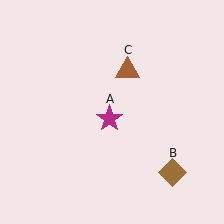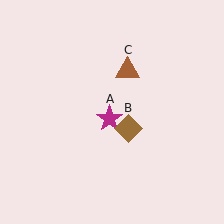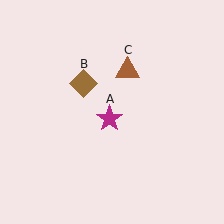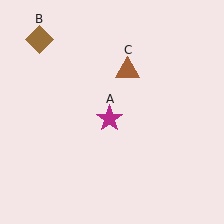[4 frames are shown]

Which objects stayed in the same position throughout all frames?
Magenta star (object A) and brown triangle (object C) remained stationary.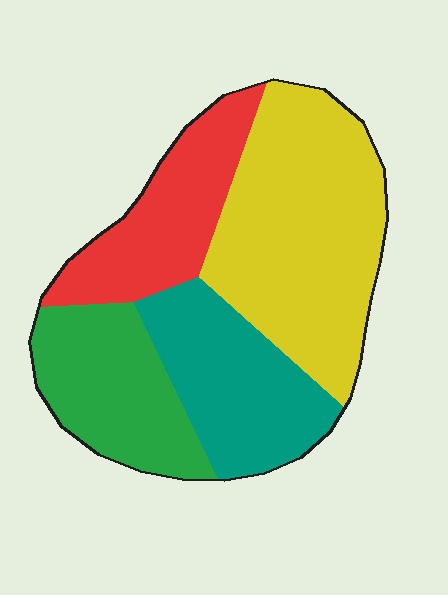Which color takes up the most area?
Yellow, at roughly 40%.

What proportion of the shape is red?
Red covers around 20% of the shape.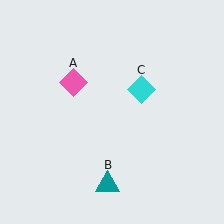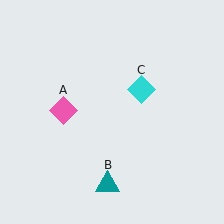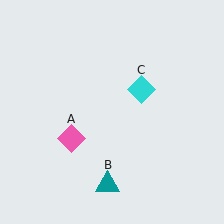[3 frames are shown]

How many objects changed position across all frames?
1 object changed position: pink diamond (object A).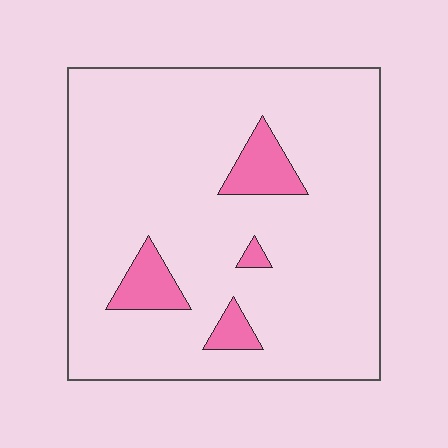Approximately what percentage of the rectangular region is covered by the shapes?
Approximately 10%.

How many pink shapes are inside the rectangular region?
4.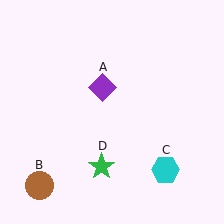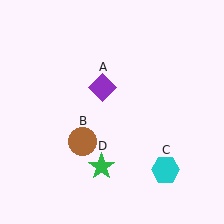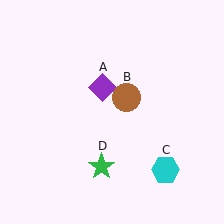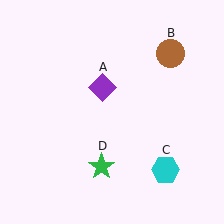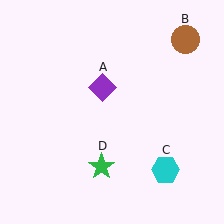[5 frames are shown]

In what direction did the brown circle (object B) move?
The brown circle (object B) moved up and to the right.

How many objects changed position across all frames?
1 object changed position: brown circle (object B).